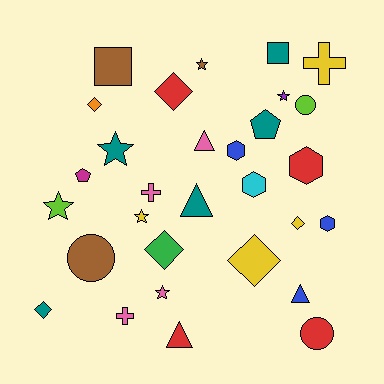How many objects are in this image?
There are 30 objects.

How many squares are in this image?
There are 2 squares.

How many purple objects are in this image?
There is 1 purple object.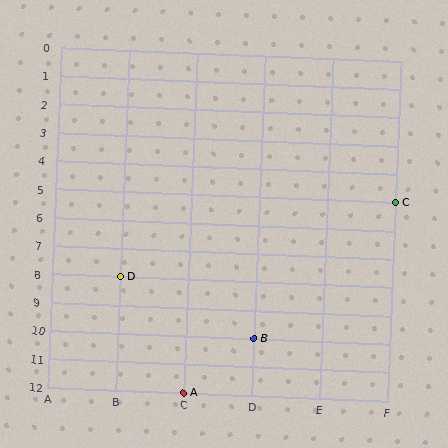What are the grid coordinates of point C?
Point C is at grid coordinates (F, 5).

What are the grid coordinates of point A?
Point A is at grid coordinates (C, 12).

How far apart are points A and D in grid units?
Points A and D are 1 column and 4 rows apart (about 4.1 grid units diagonally).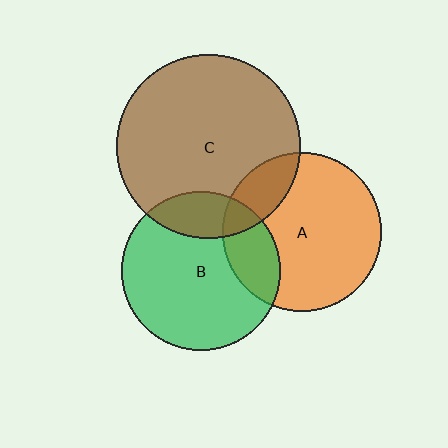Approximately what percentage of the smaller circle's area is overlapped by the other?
Approximately 20%.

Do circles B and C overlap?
Yes.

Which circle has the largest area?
Circle C (brown).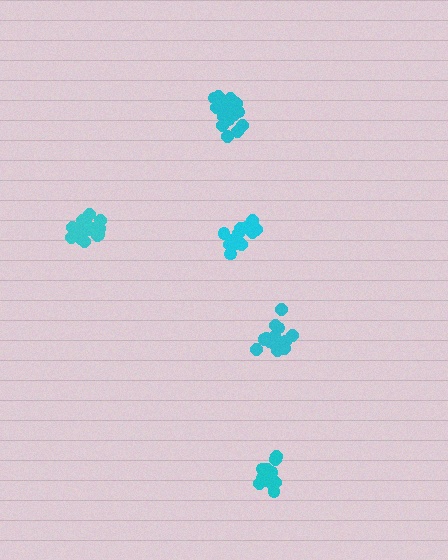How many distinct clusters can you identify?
There are 5 distinct clusters.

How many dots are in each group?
Group 1: 16 dots, Group 2: 16 dots, Group 3: 18 dots, Group 4: 14 dots, Group 5: 15 dots (79 total).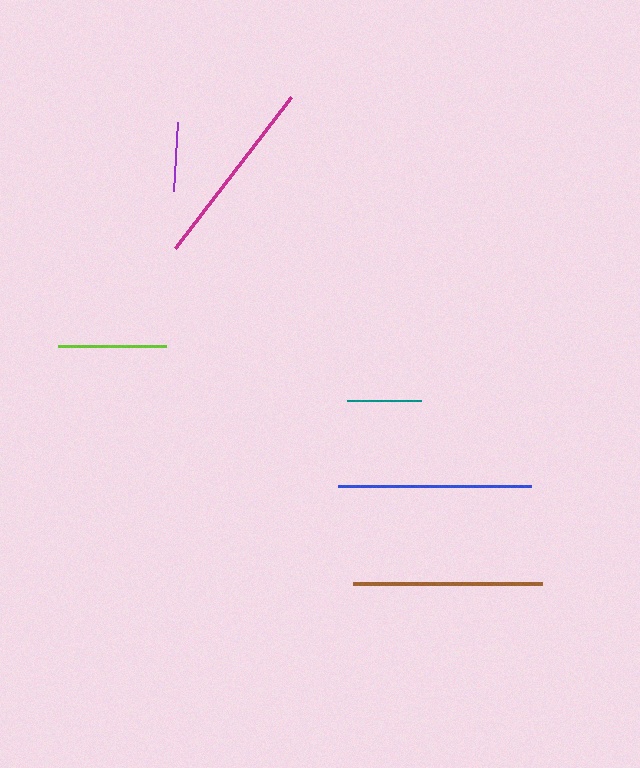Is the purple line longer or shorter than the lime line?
The lime line is longer than the purple line.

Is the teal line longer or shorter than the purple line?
The teal line is longer than the purple line.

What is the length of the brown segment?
The brown segment is approximately 189 pixels long.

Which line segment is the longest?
The blue line is the longest at approximately 193 pixels.